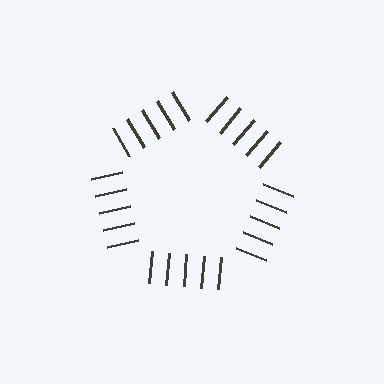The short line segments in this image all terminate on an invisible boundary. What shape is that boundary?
An illusory pentagon — the line segments terminate on its edges but no continuous stroke is drawn.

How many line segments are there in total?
25 — 5 along each of the 5 edges.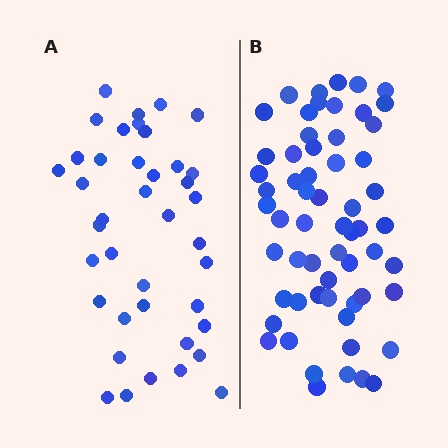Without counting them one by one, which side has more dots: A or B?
Region B (the right region) has more dots.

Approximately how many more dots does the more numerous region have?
Region B has approximately 20 more dots than region A.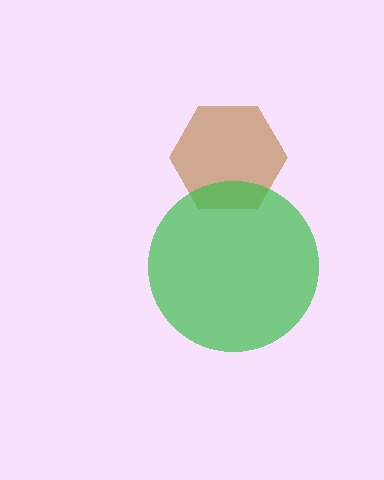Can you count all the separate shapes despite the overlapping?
Yes, there are 2 separate shapes.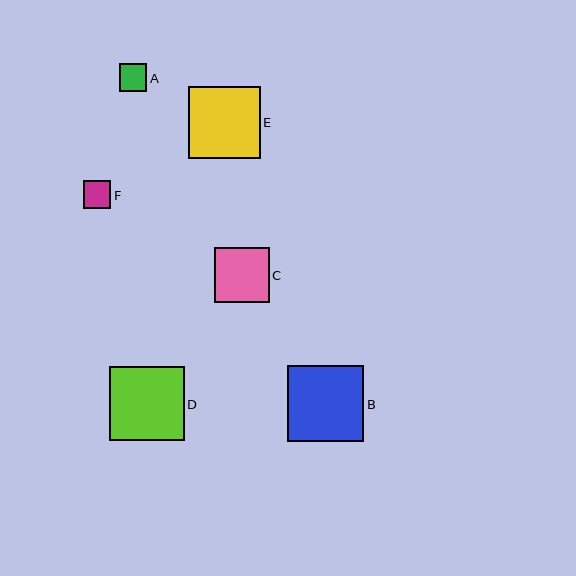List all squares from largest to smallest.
From largest to smallest: B, D, E, C, A, F.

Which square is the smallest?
Square F is the smallest with a size of approximately 27 pixels.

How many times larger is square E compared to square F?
Square E is approximately 2.6 times the size of square F.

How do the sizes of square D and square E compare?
Square D and square E are approximately the same size.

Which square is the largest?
Square B is the largest with a size of approximately 76 pixels.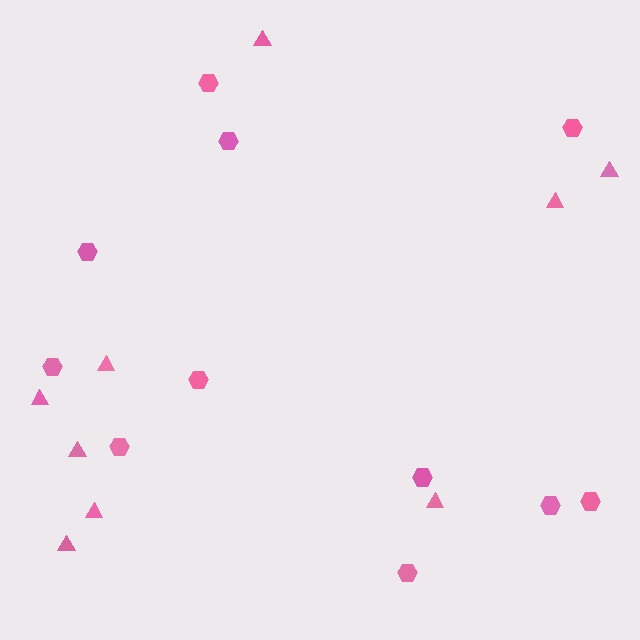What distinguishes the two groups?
There are 2 groups: one group of triangles (9) and one group of hexagons (11).